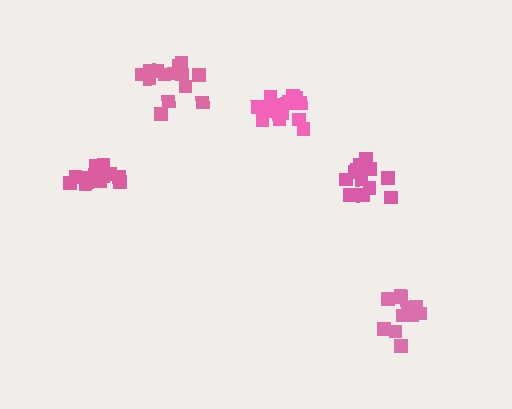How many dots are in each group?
Group 1: 15 dots, Group 2: 14 dots, Group 3: 15 dots, Group 4: 14 dots, Group 5: 19 dots (77 total).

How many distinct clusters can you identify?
There are 5 distinct clusters.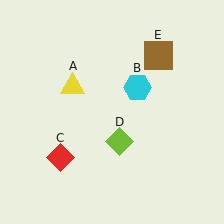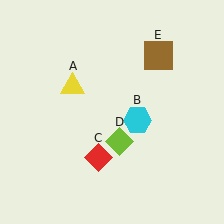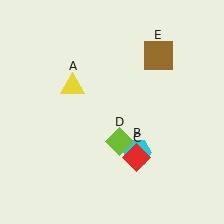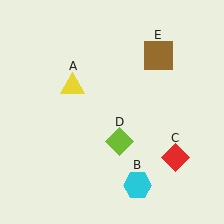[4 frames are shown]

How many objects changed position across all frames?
2 objects changed position: cyan hexagon (object B), red diamond (object C).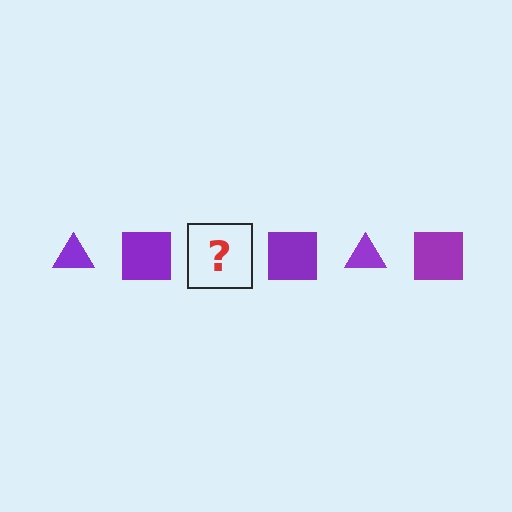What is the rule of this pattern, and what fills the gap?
The rule is that the pattern cycles through triangle, square shapes in purple. The gap should be filled with a purple triangle.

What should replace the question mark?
The question mark should be replaced with a purple triangle.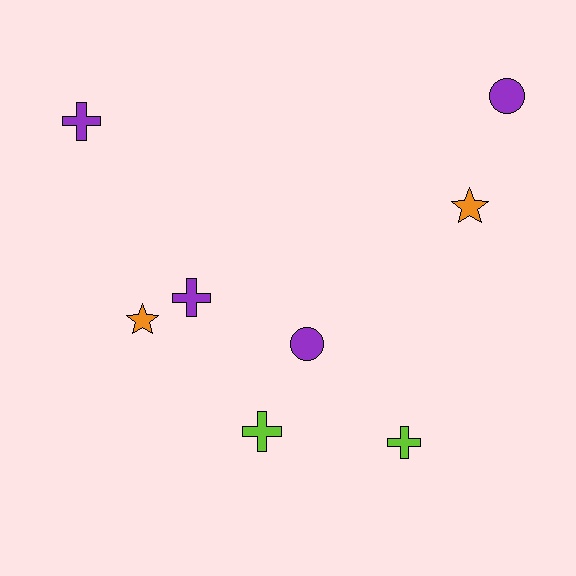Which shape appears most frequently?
Cross, with 4 objects.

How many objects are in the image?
There are 8 objects.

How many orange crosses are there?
There are no orange crosses.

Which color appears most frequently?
Purple, with 4 objects.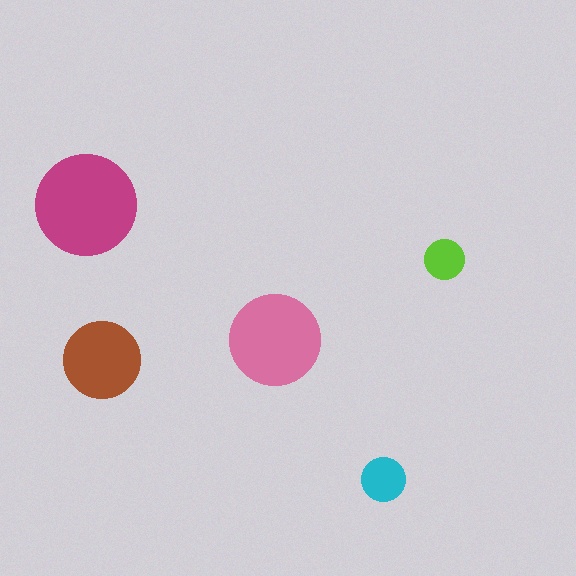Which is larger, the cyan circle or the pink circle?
The pink one.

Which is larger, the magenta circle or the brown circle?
The magenta one.